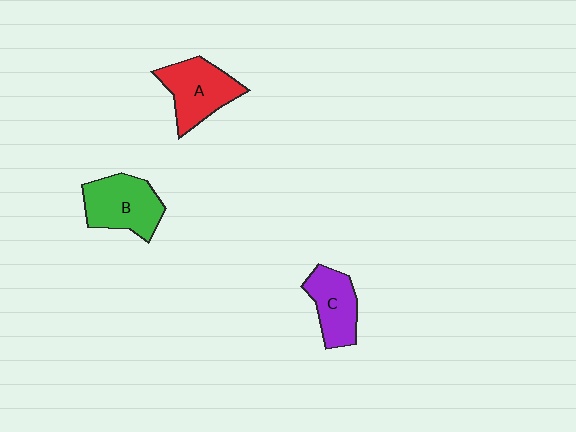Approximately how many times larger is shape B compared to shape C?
Approximately 1.3 times.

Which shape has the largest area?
Shape B (green).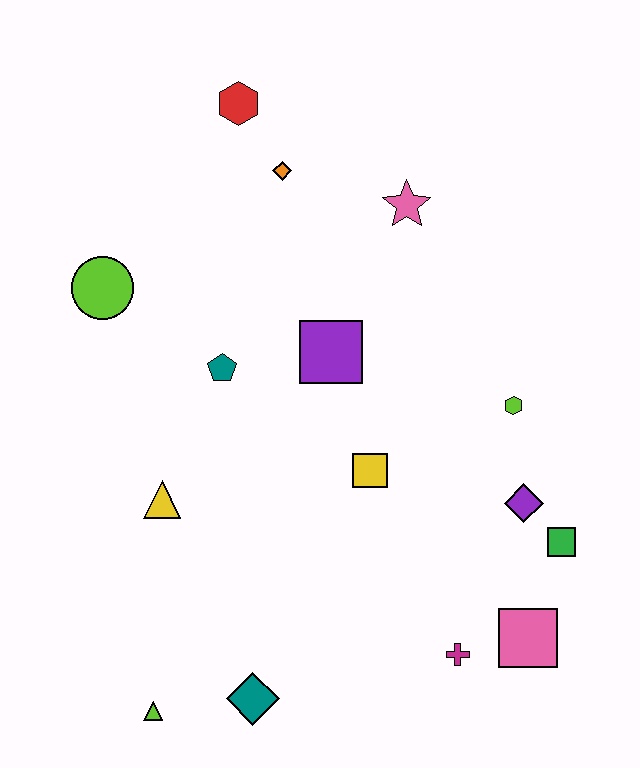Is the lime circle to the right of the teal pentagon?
No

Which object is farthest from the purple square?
The lime triangle is farthest from the purple square.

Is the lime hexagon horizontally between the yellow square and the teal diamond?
No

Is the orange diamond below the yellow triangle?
No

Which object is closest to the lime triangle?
The teal diamond is closest to the lime triangle.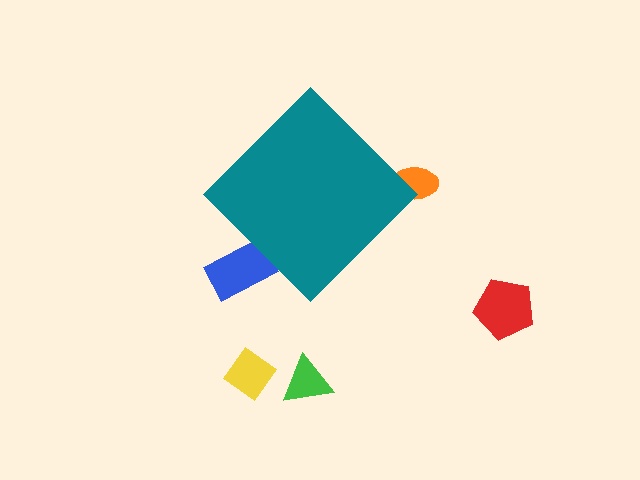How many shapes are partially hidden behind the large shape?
2 shapes are partially hidden.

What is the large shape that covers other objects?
A teal diamond.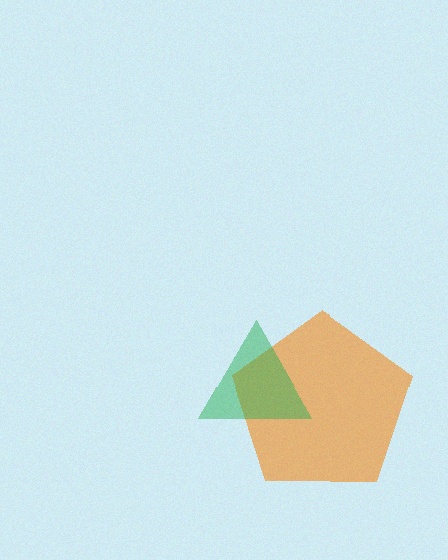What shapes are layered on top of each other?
The layered shapes are: an orange pentagon, a green triangle.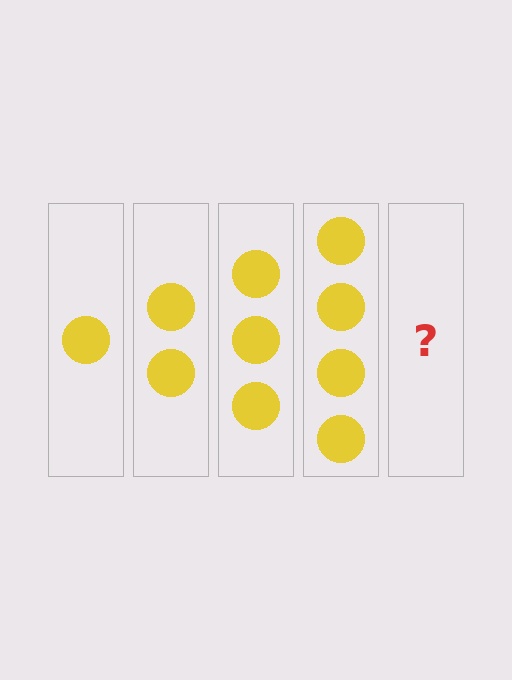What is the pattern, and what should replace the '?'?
The pattern is that each step adds one more circle. The '?' should be 5 circles.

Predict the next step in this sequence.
The next step is 5 circles.